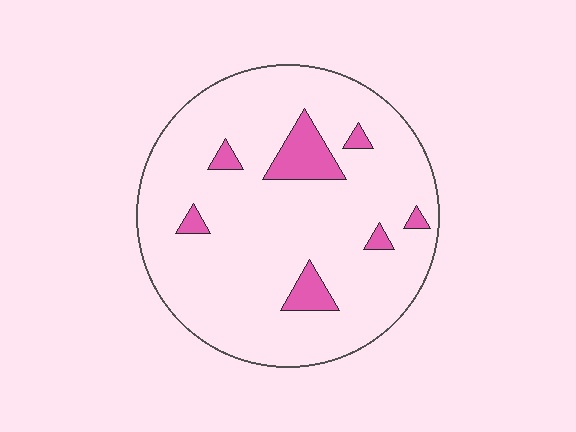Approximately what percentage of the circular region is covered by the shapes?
Approximately 10%.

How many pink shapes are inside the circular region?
7.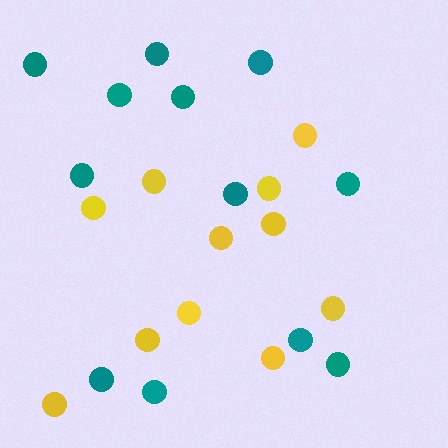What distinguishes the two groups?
There are 2 groups: one group of teal circles (12) and one group of yellow circles (11).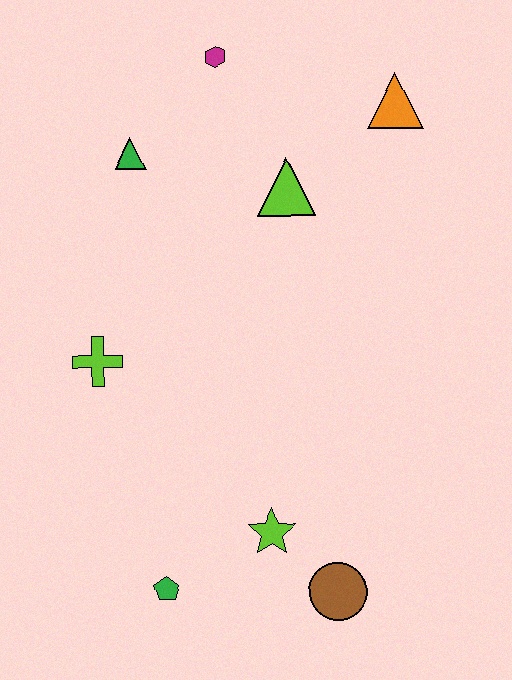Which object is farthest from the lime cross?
The orange triangle is farthest from the lime cross.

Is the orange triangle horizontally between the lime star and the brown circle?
No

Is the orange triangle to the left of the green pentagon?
No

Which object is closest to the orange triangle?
The lime triangle is closest to the orange triangle.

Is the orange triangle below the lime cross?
No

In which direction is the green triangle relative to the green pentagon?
The green triangle is above the green pentagon.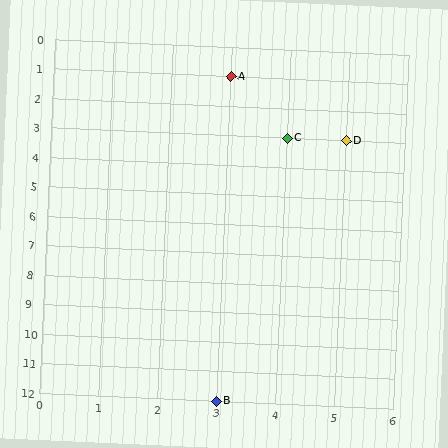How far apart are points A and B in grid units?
Points A and B are 11 rows apart.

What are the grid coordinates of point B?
Point B is at grid coordinates (3, 12).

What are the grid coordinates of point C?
Point C is at grid coordinates (4, 3).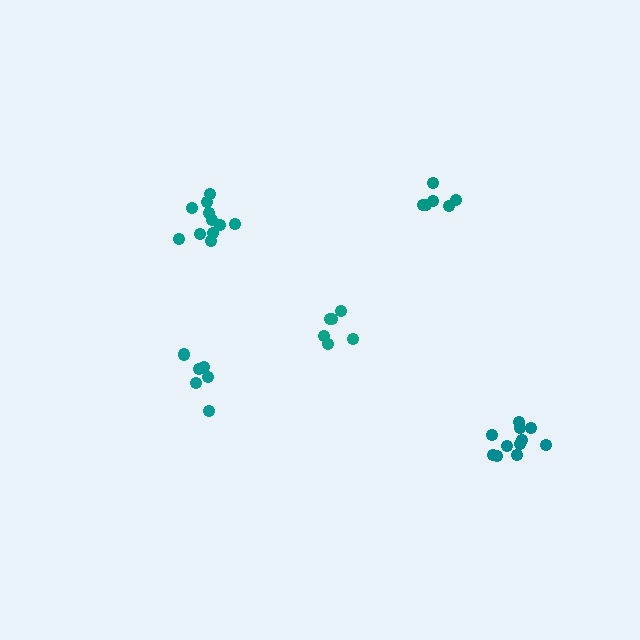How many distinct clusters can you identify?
There are 5 distinct clusters.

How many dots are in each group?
Group 1: 6 dots, Group 2: 6 dots, Group 3: 11 dots, Group 4: 11 dots, Group 5: 6 dots (40 total).